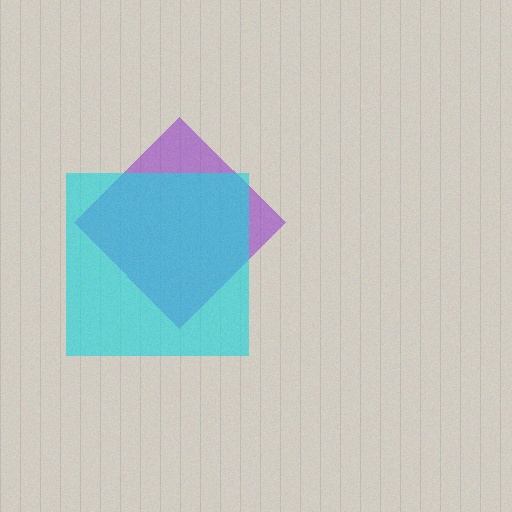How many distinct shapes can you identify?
There are 2 distinct shapes: a purple diamond, a cyan square.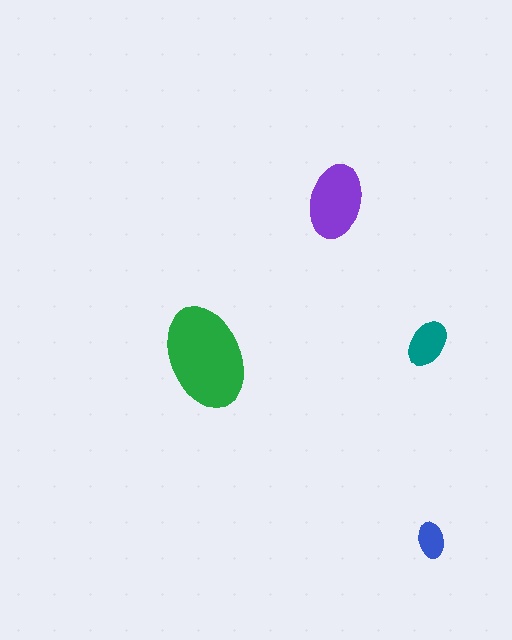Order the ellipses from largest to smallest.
the green one, the purple one, the teal one, the blue one.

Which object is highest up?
The purple ellipse is topmost.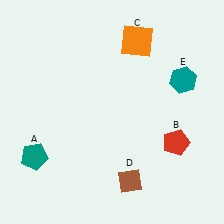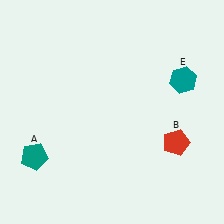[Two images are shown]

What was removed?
The brown diamond (D), the orange square (C) were removed in Image 2.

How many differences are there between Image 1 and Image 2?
There are 2 differences between the two images.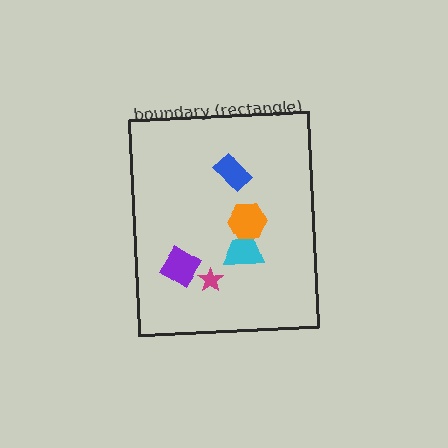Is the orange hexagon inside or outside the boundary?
Inside.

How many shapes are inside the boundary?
5 inside, 0 outside.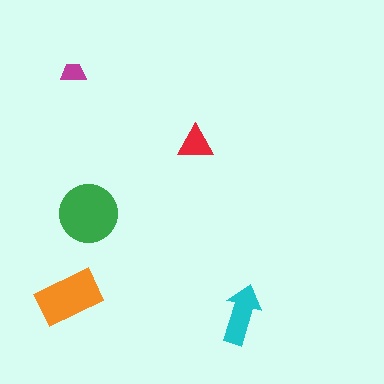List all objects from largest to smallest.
The green circle, the orange rectangle, the cyan arrow, the red triangle, the magenta trapezoid.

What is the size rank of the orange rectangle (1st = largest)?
2nd.